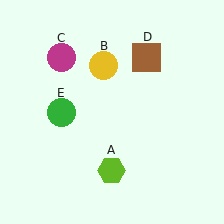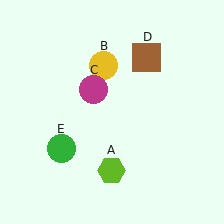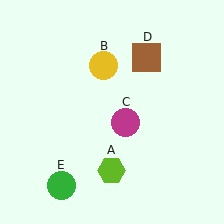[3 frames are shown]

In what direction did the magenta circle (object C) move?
The magenta circle (object C) moved down and to the right.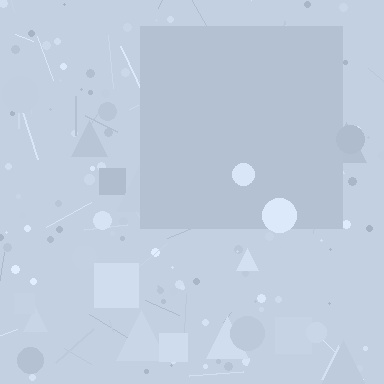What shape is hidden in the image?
A square is hidden in the image.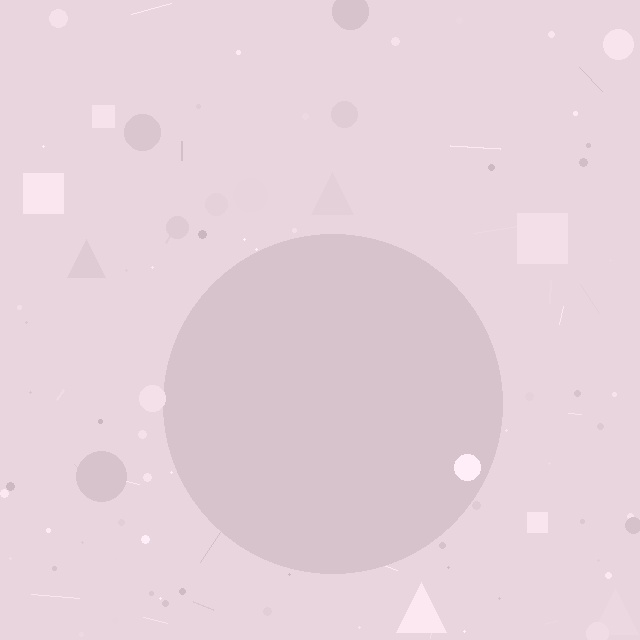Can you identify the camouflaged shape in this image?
The camouflaged shape is a circle.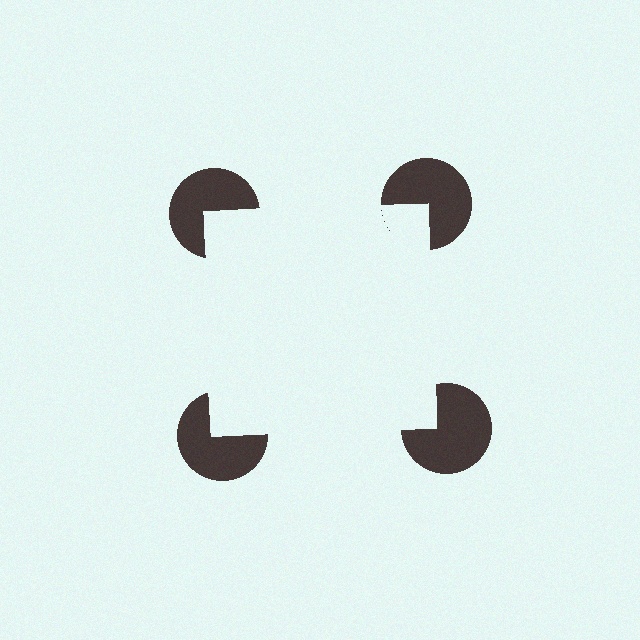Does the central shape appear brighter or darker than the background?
It typically appears slightly brighter than the background, even though no actual brightness change is drawn.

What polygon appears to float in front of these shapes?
An illusory square — its edges are inferred from the aligned wedge cuts in the pac-man discs, not physically drawn.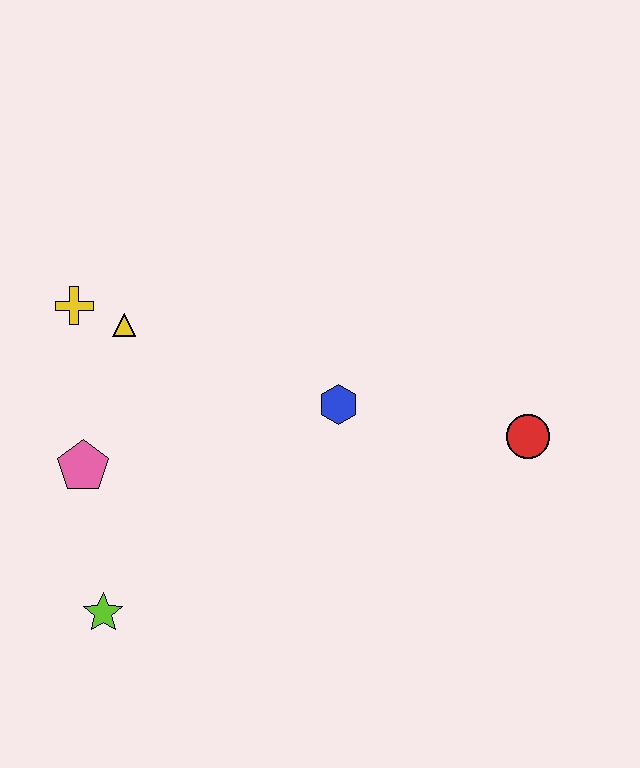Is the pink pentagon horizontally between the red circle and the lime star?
No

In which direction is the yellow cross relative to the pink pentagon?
The yellow cross is above the pink pentagon.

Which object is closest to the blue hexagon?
The red circle is closest to the blue hexagon.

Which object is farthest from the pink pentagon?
The red circle is farthest from the pink pentagon.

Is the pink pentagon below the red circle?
Yes